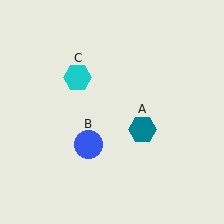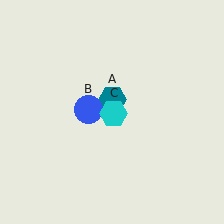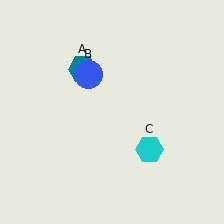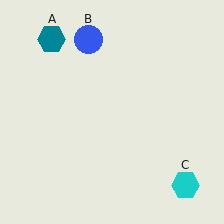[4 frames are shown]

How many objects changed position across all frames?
3 objects changed position: teal hexagon (object A), blue circle (object B), cyan hexagon (object C).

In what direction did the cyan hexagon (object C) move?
The cyan hexagon (object C) moved down and to the right.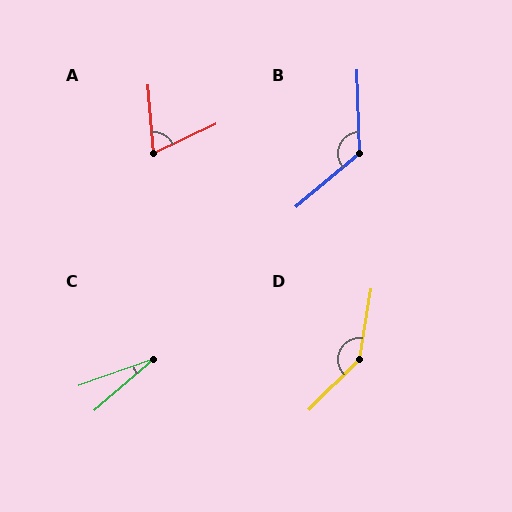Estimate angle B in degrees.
Approximately 129 degrees.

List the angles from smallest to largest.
C (21°), A (69°), B (129°), D (145°).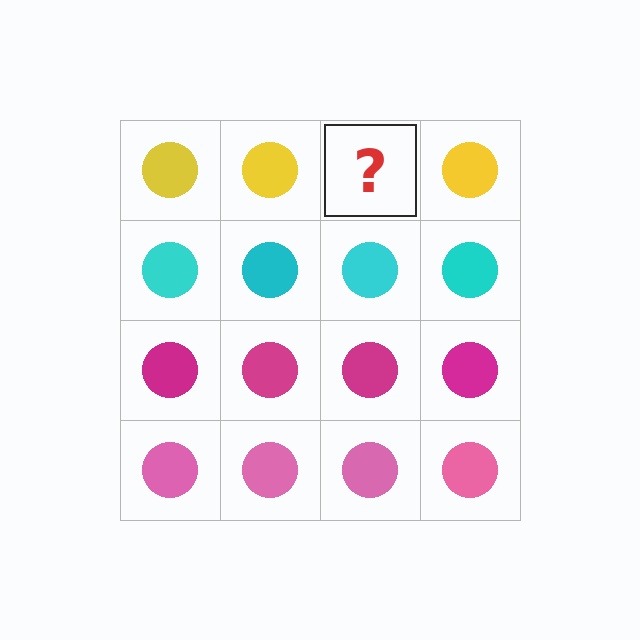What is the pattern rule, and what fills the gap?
The rule is that each row has a consistent color. The gap should be filled with a yellow circle.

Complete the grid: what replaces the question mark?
The question mark should be replaced with a yellow circle.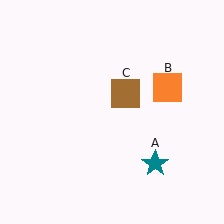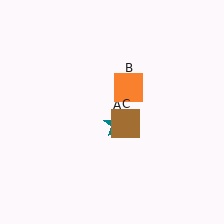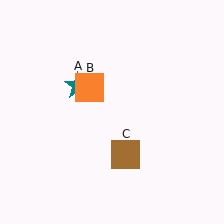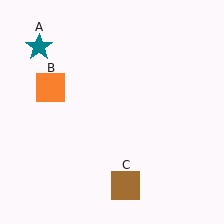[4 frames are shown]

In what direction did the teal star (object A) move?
The teal star (object A) moved up and to the left.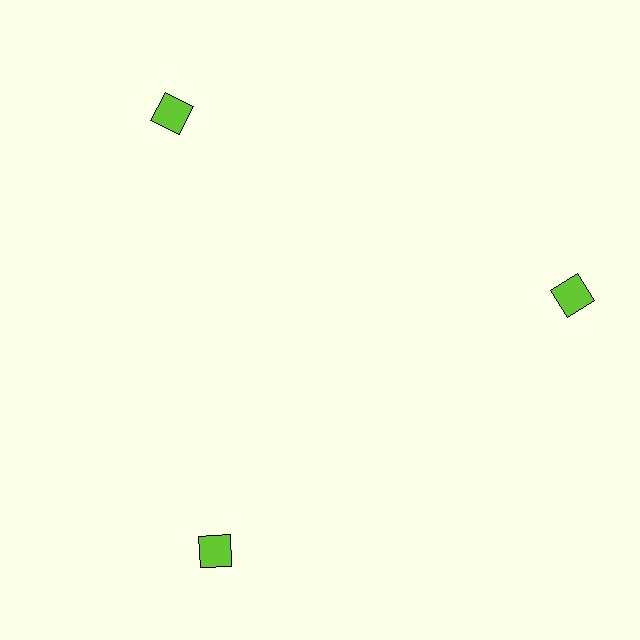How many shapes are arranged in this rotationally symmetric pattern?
There are 3 shapes, arranged in 3 groups of 1.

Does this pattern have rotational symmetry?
Yes, this pattern has 3-fold rotational symmetry. It looks the same after rotating 120 degrees around the center.